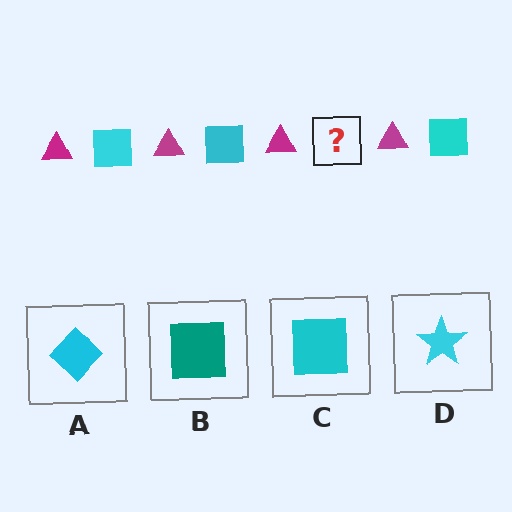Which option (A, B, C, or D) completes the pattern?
C.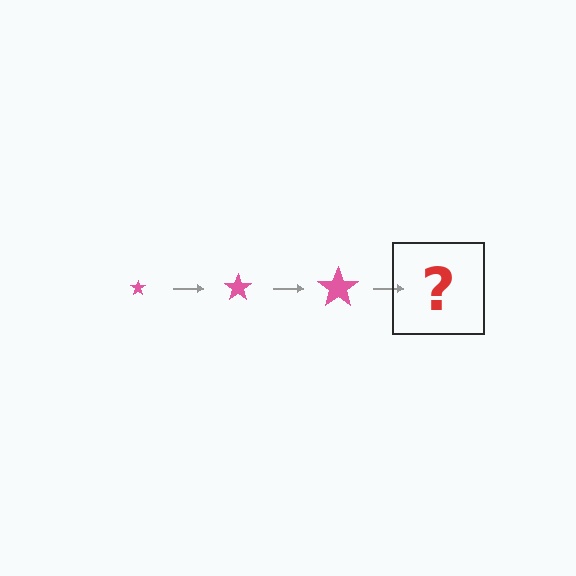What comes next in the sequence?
The next element should be a pink star, larger than the previous one.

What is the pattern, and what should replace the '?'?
The pattern is that the star gets progressively larger each step. The '?' should be a pink star, larger than the previous one.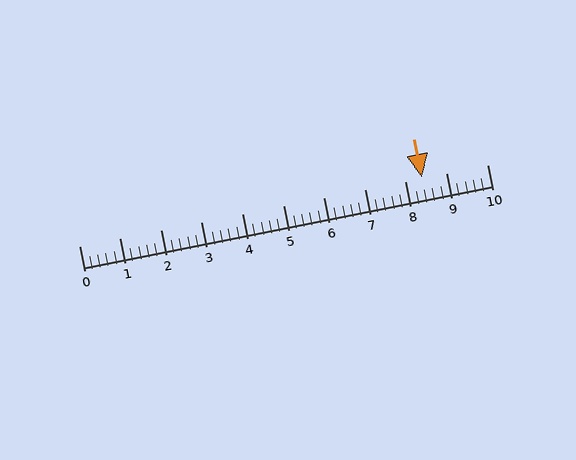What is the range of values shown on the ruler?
The ruler shows values from 0 to 10.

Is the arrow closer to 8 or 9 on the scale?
The arrow is closer to 8.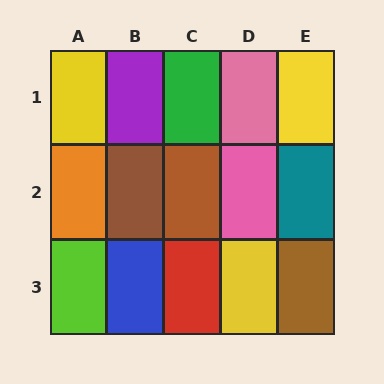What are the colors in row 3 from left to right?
Lime, blue, red, yellow, brown.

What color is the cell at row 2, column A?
Orange.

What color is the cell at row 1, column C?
Green.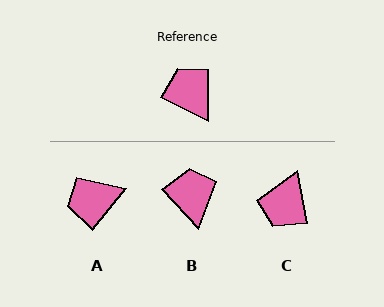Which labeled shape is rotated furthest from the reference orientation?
C, about 126 degrees away.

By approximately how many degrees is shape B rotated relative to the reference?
Approximately 22 degrees clockwise.